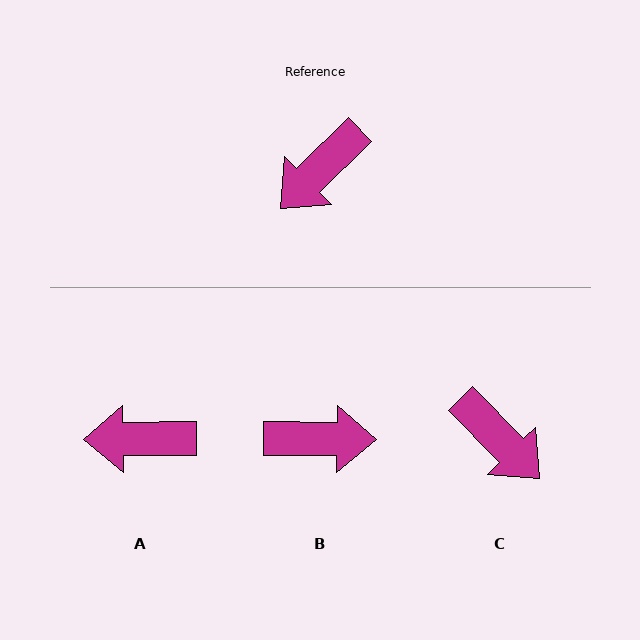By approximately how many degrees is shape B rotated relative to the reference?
Approximately 135 degrees counter-clockwise.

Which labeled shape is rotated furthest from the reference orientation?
B, about 135 degrees away.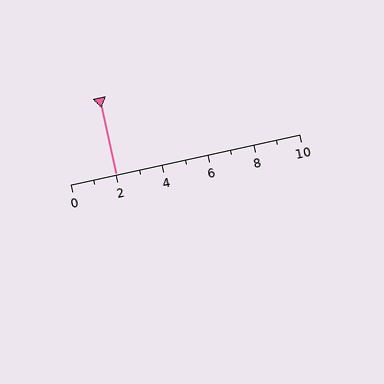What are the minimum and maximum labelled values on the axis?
The axis runs from 0 to 10.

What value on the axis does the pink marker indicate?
The marker indicates approximately 2.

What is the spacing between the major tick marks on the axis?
The major ticks are spaced 2 apart.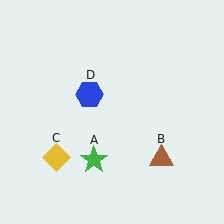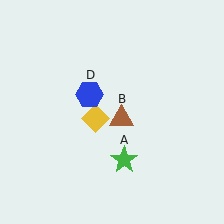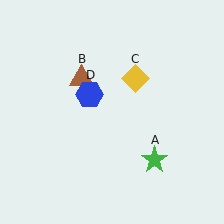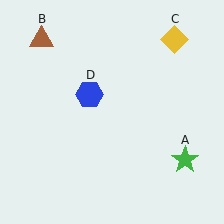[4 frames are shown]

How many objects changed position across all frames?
3 objects changed position: green star (object A), brown triangle (object B), yellow diamond (object C).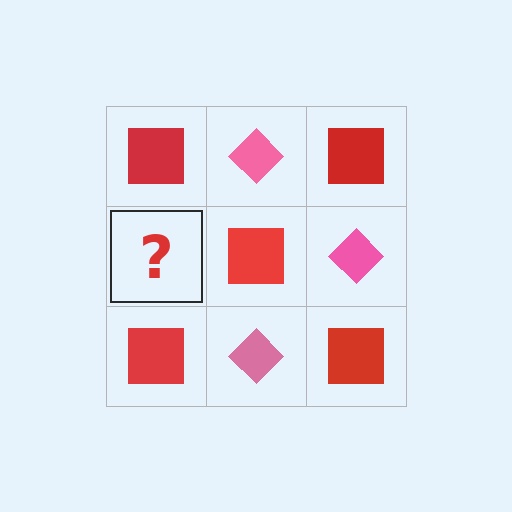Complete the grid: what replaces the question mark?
The question mark should be replaced with a pink diamond.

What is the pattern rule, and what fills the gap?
The rule is that it alternates red square and pink diamond in a checkerboard pattern. The gap should be filled with a pink diamond.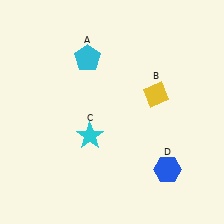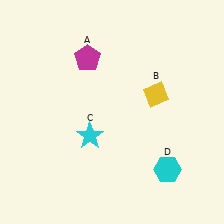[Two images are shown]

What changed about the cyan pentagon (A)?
In Image 1, A is cyan. In Image 2, it changed to magenta.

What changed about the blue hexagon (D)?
In Image 1, D is blue. In Image 2, it changed to cyan.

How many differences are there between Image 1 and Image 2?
There are 2 differences between the two images.